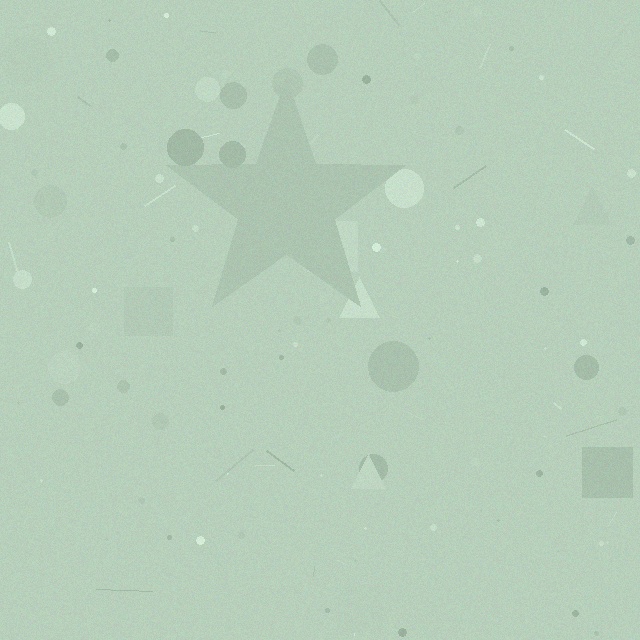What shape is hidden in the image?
A star is hidden in the image.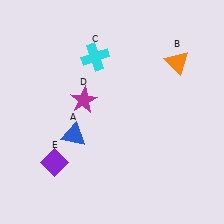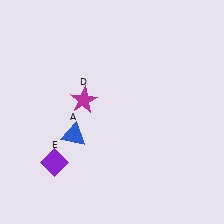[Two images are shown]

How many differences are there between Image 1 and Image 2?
There are 2 differences between the two images.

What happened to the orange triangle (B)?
The orange triangle (B) was removed in Image 2. It was in the top-right area of Image 1.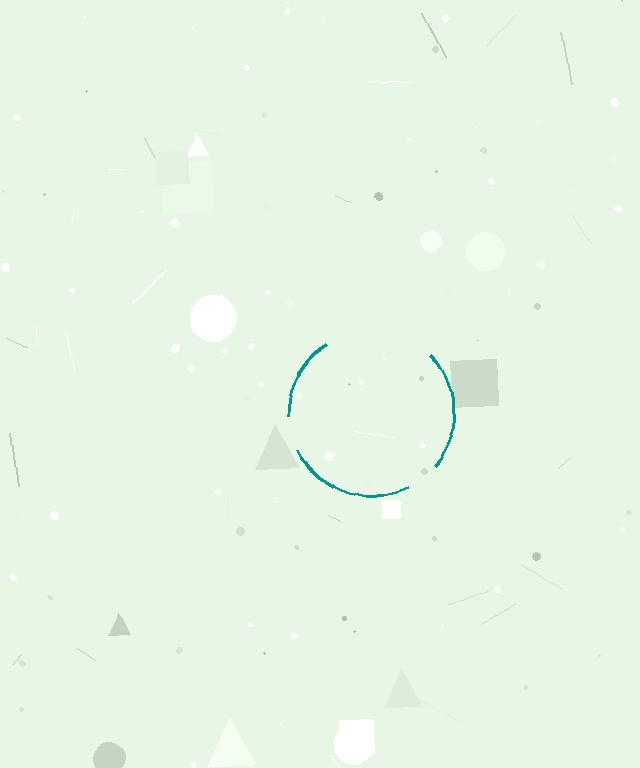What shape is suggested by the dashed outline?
The dashed outline suggests a circle.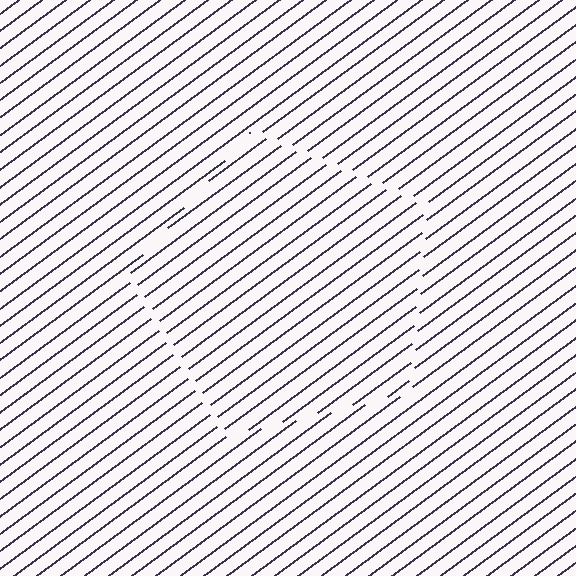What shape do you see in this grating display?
An illusory pentagon. The interior of the shape contains the same grating, shifted by half a period — the contour is defined by the phase discontinuity where line-ends from the inner and outer gratings abut.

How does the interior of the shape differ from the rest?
The interior of the shape contains the same grating, shifted by half a period — the contour is defined by the phase discontinuity where line-ends from the inner and outer gratings abut.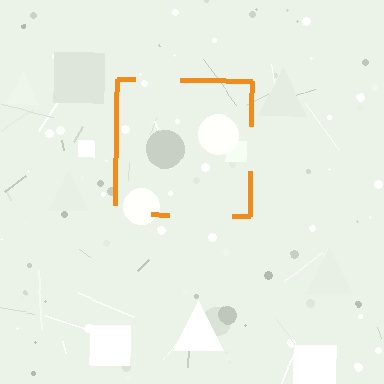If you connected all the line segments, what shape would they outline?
They would outline a square.